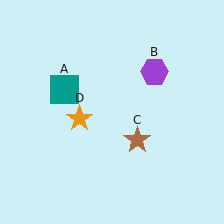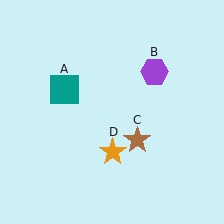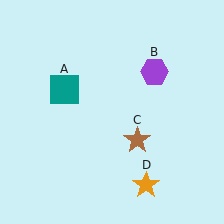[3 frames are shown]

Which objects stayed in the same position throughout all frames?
Teal square (object A) and purple hexagon (object B) and brown star (object C) remained stationary.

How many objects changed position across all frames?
1 object changed position: orange star (object D).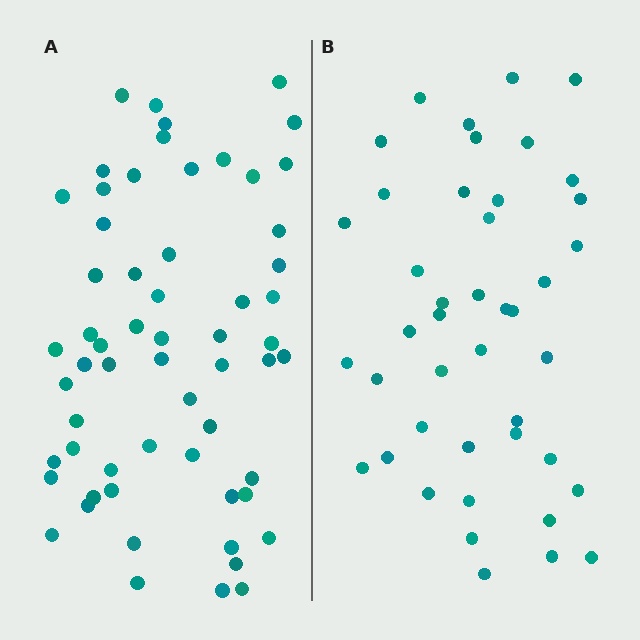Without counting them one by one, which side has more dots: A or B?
Region A (the left region) has more dots.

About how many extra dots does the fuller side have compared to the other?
Region A has approximately 15 more dots than region B.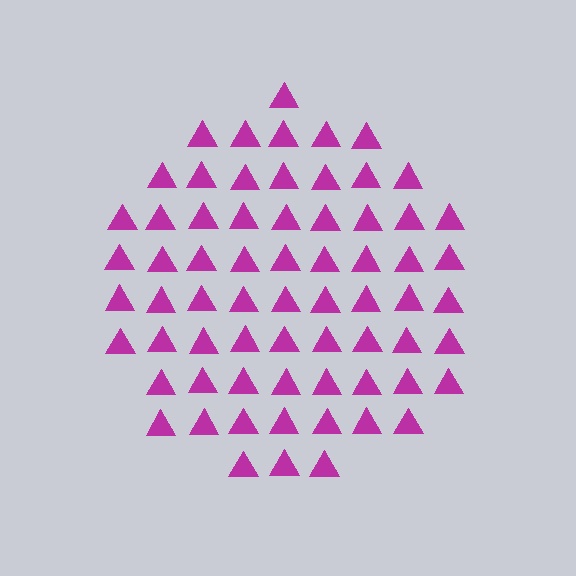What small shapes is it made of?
It is made of small triangles.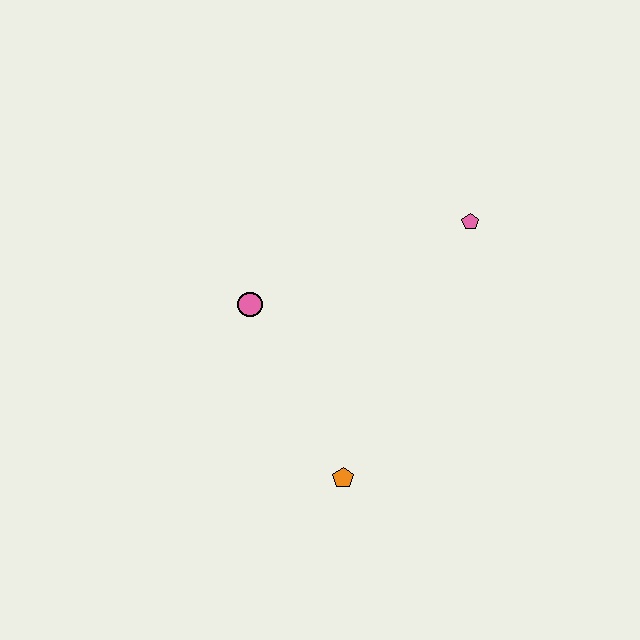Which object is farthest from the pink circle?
The pink pentagon is farthest from the pink circle.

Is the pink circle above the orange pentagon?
Yes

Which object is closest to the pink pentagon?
The pink circle is closest to the pink pentagon.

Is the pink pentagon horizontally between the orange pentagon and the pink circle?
No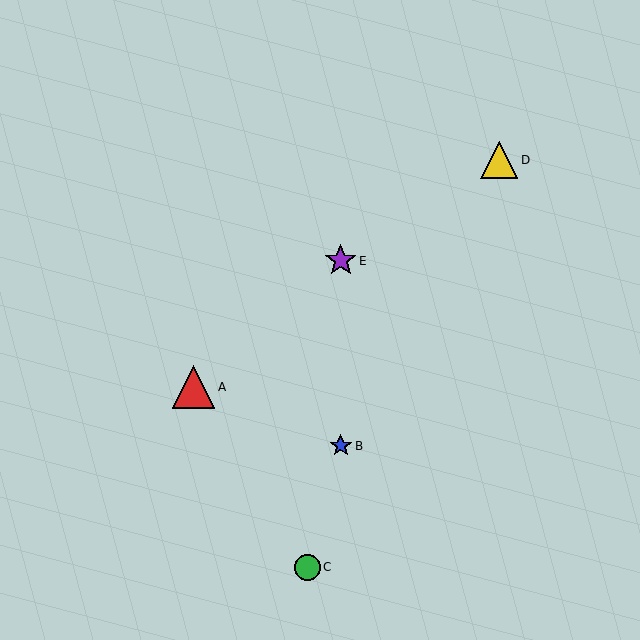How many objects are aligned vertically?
2 objects (B, E) are aligned vertically.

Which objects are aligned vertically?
Objects B, E are aligned vertically.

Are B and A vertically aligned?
No, B is at x≈341 and A is at x≈194.